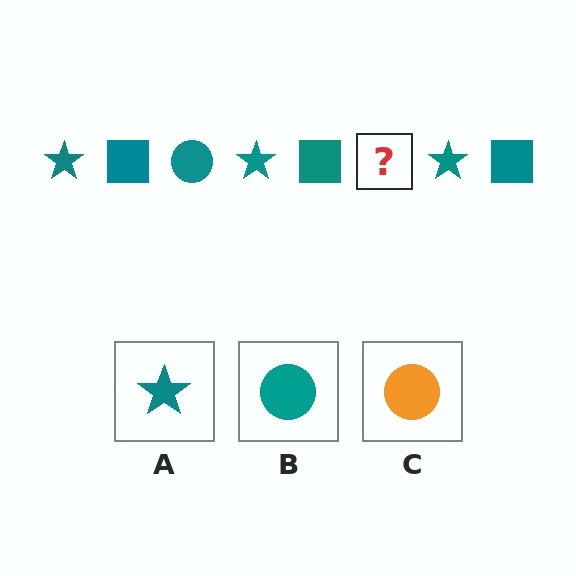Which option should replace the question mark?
Option B.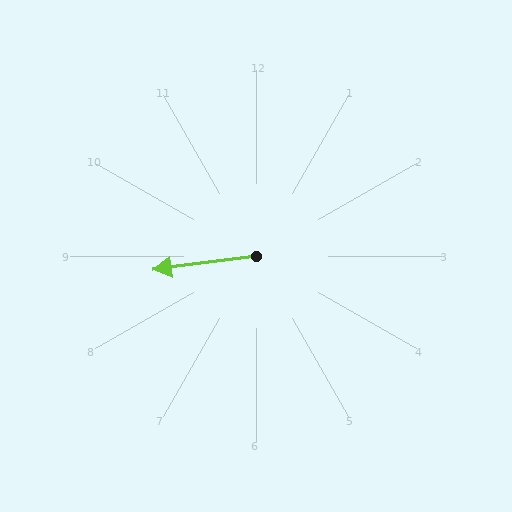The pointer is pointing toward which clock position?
Roughly 9 o'clock.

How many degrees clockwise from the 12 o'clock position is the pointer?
Approximately 263 degrees.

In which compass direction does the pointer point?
West.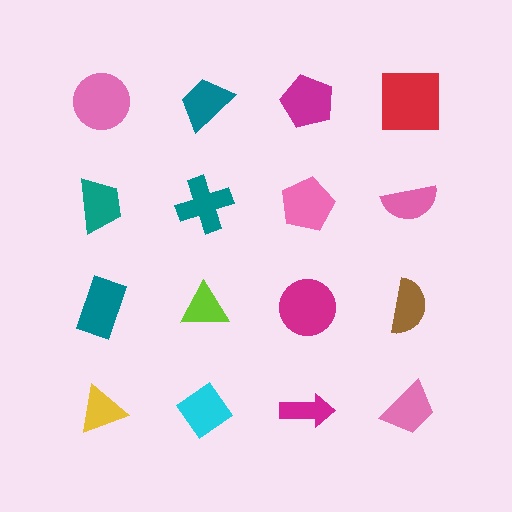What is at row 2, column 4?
A pink semicircle.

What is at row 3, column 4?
A brown semicircle.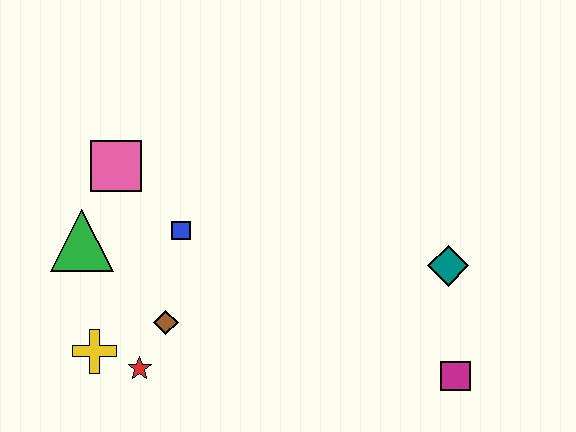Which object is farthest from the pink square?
The magenta square is farthest from the pink square.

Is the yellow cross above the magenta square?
Yes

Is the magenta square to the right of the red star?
Yes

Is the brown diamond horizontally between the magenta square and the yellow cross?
Yes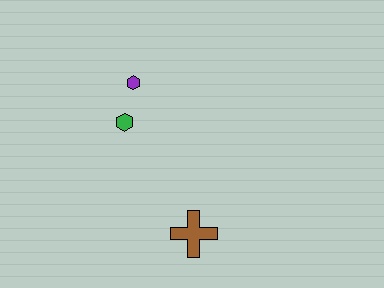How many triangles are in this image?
There are no triangles.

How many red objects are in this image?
There are no red objects.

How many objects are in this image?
There are 3 objects.